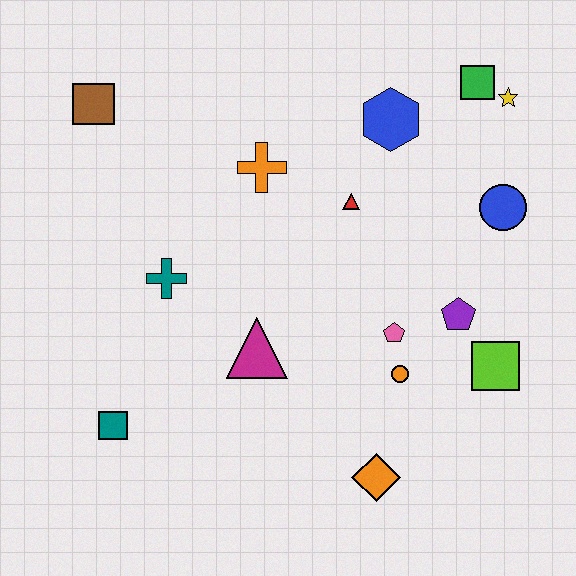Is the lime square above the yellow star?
No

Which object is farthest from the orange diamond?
The brown square is farthest from the orange diamond.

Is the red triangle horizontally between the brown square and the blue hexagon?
Yes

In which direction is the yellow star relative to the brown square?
The yellow star is to the right of the brown square.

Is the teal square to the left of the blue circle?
Yes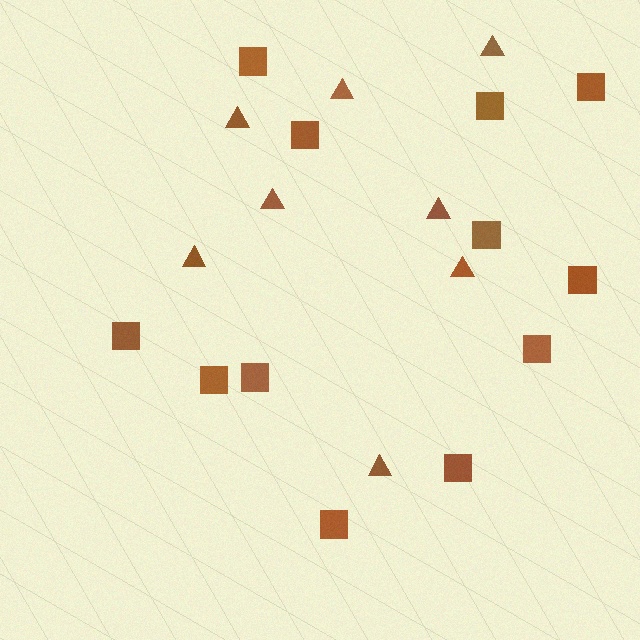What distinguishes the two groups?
There are 2 groups: one group of triangles (8) and one group of squares (12).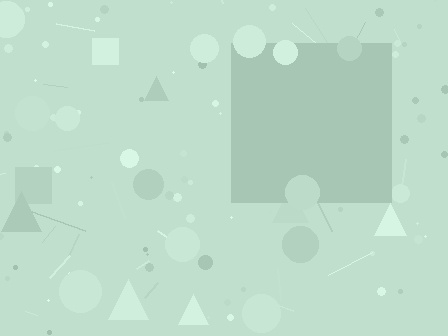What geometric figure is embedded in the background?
A square is embedded in the background.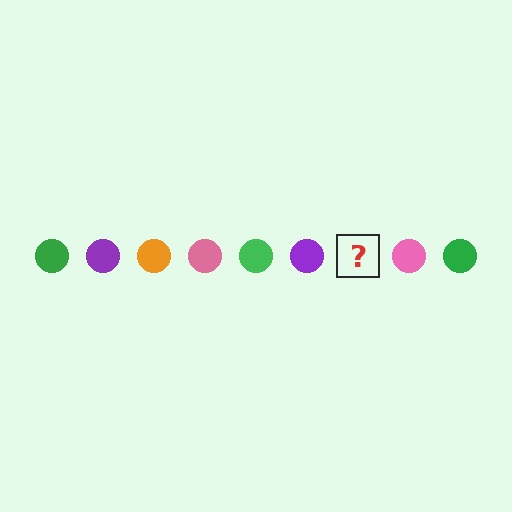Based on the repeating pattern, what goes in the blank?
The blank should be an orange circle.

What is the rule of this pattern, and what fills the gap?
The rule is that the pattern cycles through green, purple, orange, pink circles. The gap should be filled with an orange circle.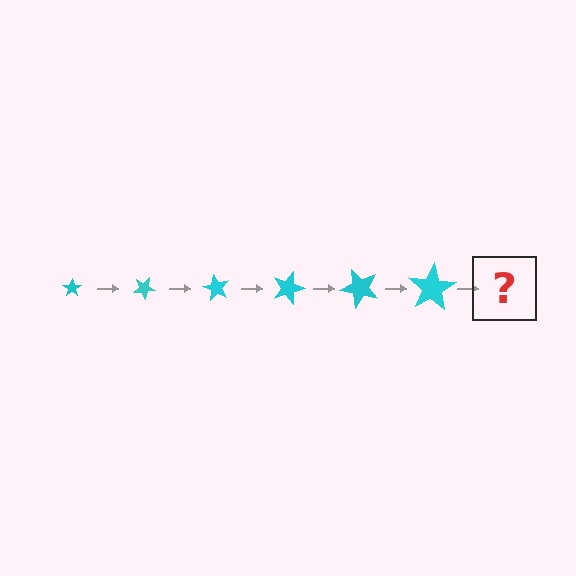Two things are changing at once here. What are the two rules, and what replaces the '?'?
The two rules are that the star grows larger each step and it rotates 30 degrees each step. The '?' should be a star, larger than the previous one and rotated 180 degrees from the start.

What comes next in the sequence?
The next element should be a star, larger than the previous one and rotated 180 degrees from the start.